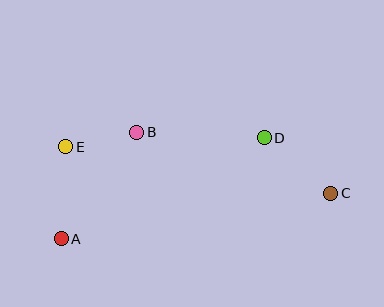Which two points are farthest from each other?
Points A and C are farthest from each other.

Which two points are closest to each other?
Points B and E are closest to each other.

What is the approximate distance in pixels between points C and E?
The distance between C and E is approximately 269 pixels.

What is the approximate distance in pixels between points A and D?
The distance between A and D is approximately 227 pixels.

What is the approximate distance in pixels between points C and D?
The distance between C and D is approximately 86 pixels.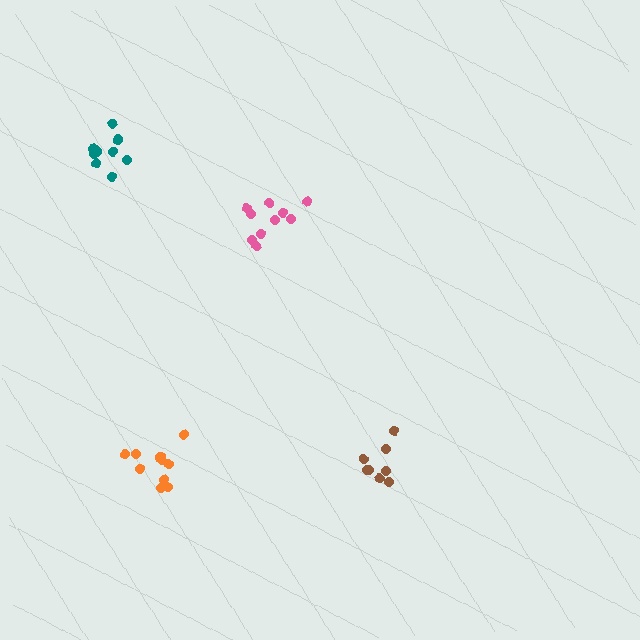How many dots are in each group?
Group 1: 8 dots, Group 2: 9 dots, Group 3: 11 dots, Group 4: 10 dots (38 total).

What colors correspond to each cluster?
The clusters are colored: brown, teal, orange, pink.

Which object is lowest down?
The brown cluster is bottommost.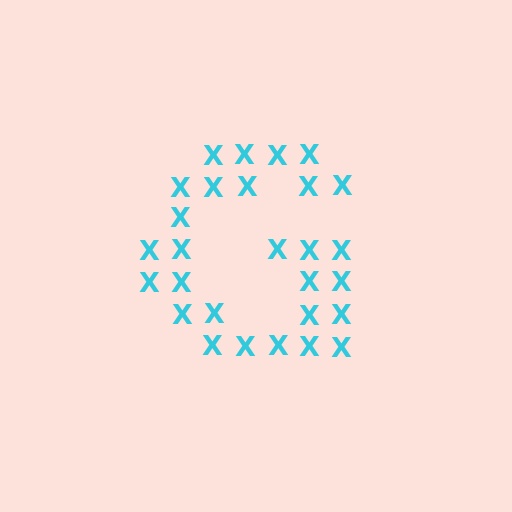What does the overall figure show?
The overall figure shows the letter G.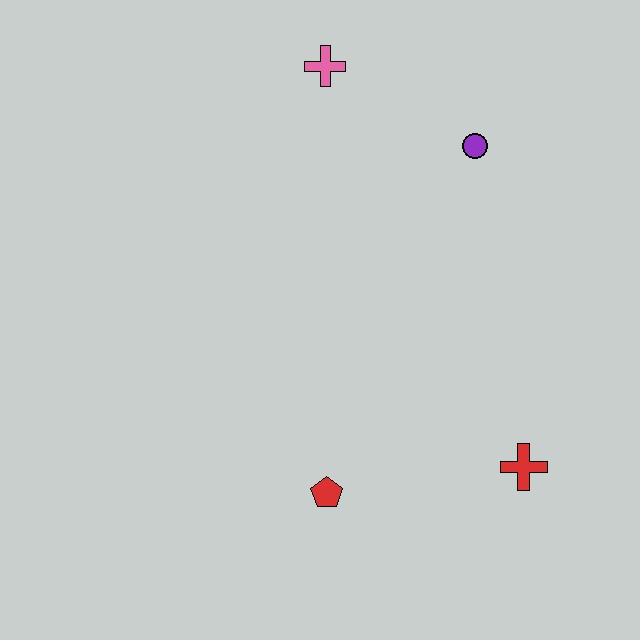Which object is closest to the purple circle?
The pink cross is closest to the purple circle.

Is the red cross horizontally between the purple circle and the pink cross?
No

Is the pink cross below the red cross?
No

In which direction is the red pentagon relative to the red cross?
The red pentagon is to the left of the red cross.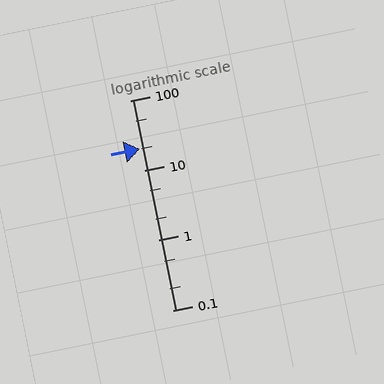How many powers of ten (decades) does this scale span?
The scale spans 3 decades, from 0.1 to 100.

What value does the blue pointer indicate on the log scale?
The pointer indicates approximately 20.